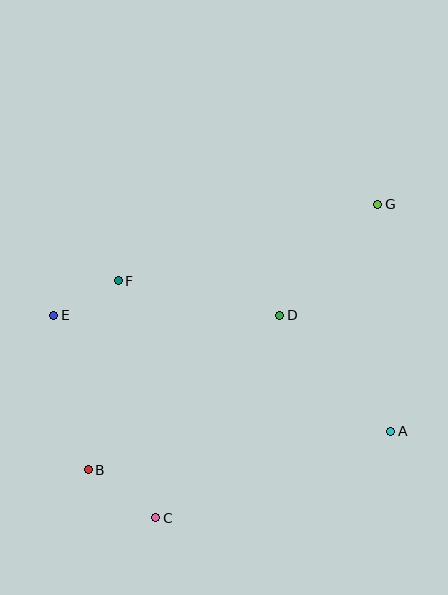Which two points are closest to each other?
Points E and F are closest to each other.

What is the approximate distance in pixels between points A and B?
The distance between A and B is approximately 305 pixels.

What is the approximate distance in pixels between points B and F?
The distance between B and F is approximately 191 pixels.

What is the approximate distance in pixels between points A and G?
The distance between A and G is approximately 227 pixels.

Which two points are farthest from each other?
Points B and G are farthest from each other.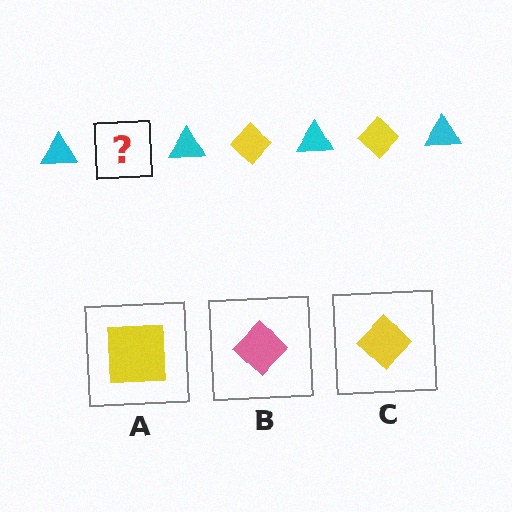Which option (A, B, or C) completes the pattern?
C.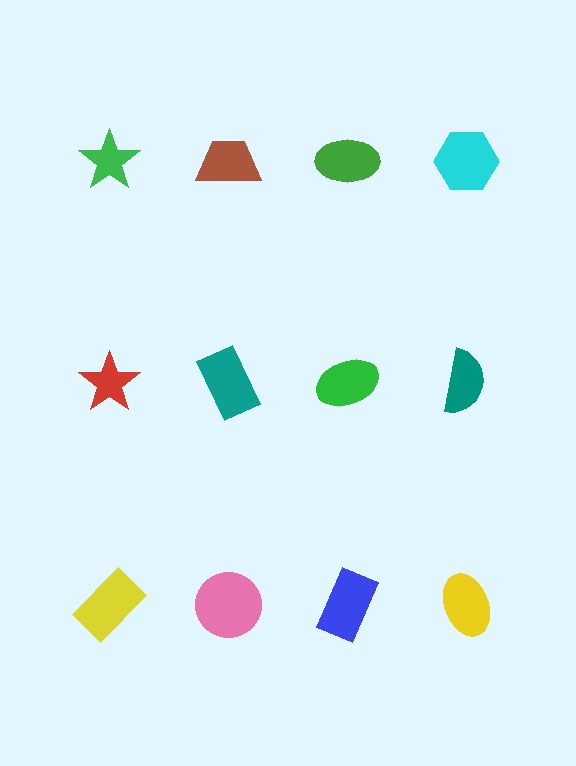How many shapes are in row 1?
4 shapes.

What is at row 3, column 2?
A pink circle.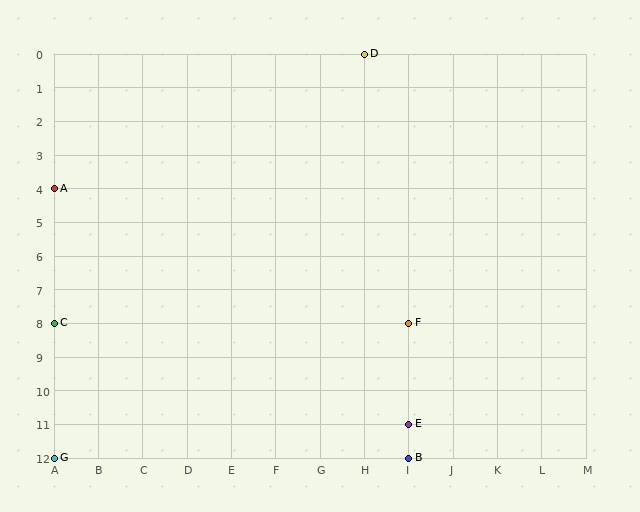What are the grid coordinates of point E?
Point E is at grid coordinates (I, 11).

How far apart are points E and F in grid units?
Points E and F are 3 rows apart.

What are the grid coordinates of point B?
Point B is at grid coordinates (I, 12).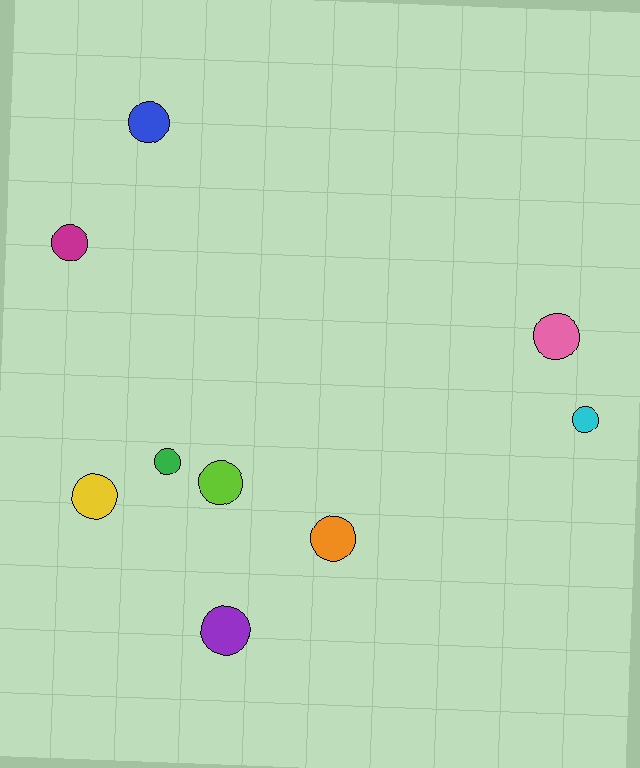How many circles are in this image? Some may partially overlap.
There are 9 circles.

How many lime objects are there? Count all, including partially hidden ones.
There is 1 lime object.